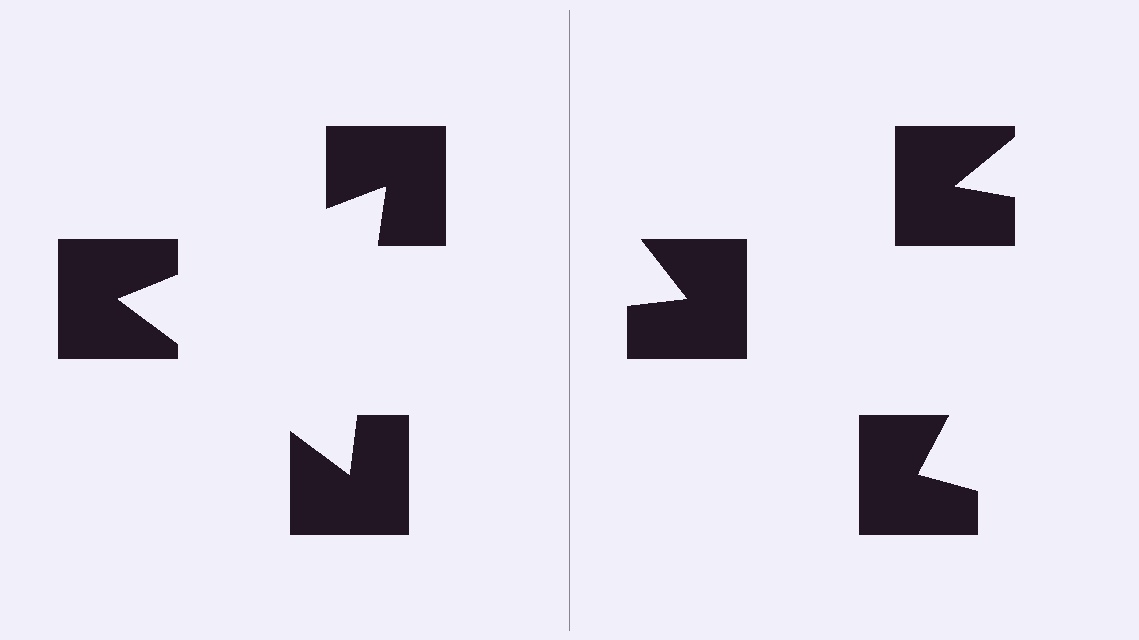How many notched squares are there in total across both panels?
6 — 3 on each side.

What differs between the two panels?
The notched squares are positioned identically on both sides; only the wedge orientations differ. On the left they align to a triangle; on the right they are misaligned.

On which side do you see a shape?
An illusory triangle appears on the left side. On the right side the wedge cuts are rotated, so no coherent shape forms.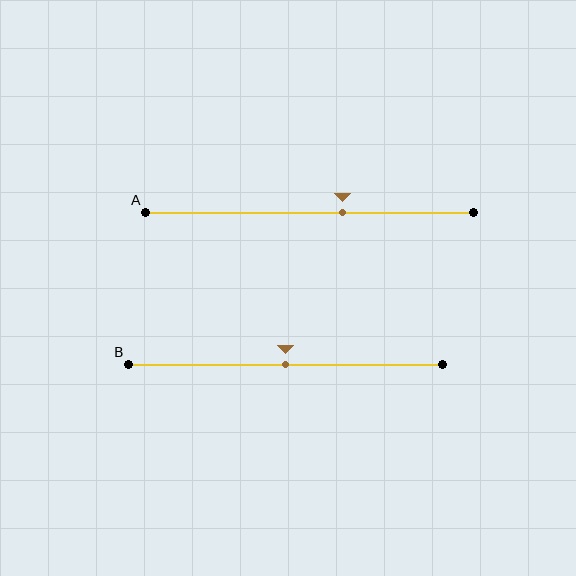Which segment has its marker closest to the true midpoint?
Segment B has its marker closest to the true midpoint.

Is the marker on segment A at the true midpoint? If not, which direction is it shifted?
No, the marker on segment A is shifted to the right by about 10% of the segment length.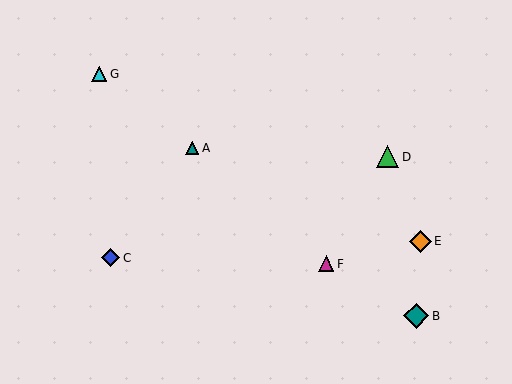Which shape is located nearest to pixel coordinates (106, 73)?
The cyan triangle (labeled G) at (99, 74) is nearest to that location.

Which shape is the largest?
The teal diamond (labeled B) is the largest.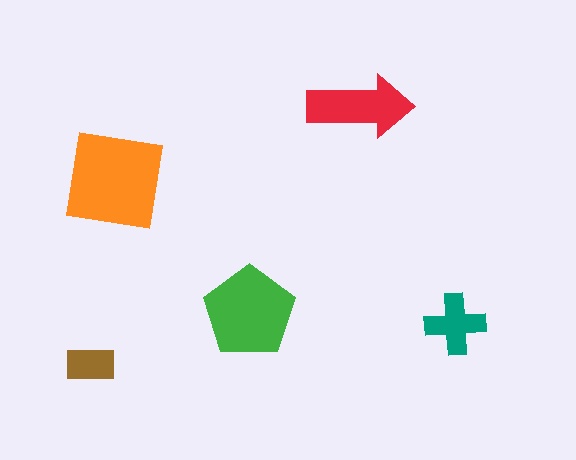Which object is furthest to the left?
The brown rectangle is leftmost.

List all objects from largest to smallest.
The orange square, the green pentagon, the red arrow, the teal cross, the brown rectangle.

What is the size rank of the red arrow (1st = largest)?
3rd.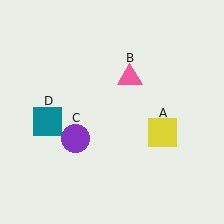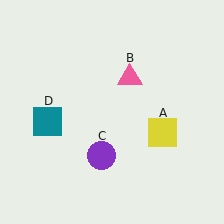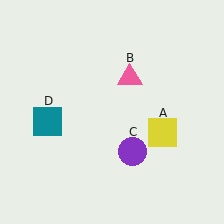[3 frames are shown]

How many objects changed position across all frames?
1 object changed position: purple circle (object C).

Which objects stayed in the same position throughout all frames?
Yellow square (object A) and pink triangle (object B) and teal square (object D) remained stationary.